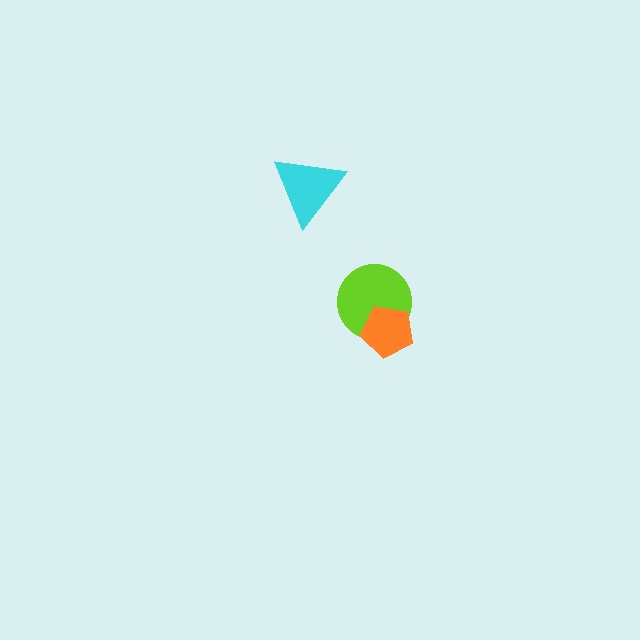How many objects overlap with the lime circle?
1 object overlaps with the lime circle.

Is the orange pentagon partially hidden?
No, no other shape covers it.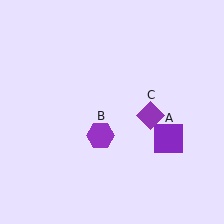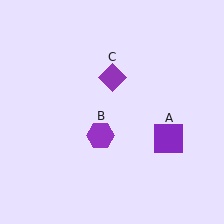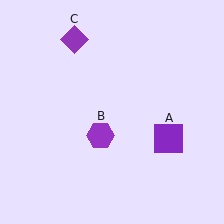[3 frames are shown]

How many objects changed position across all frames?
1 object changed position: purple diamond (object C).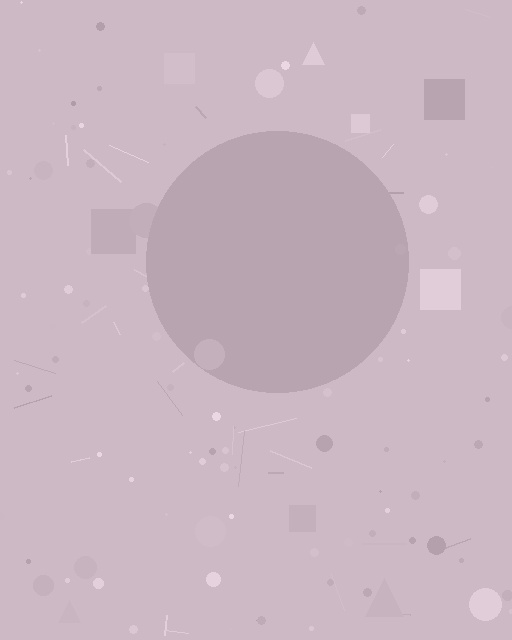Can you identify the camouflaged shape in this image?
The camouflaged shape is a circle.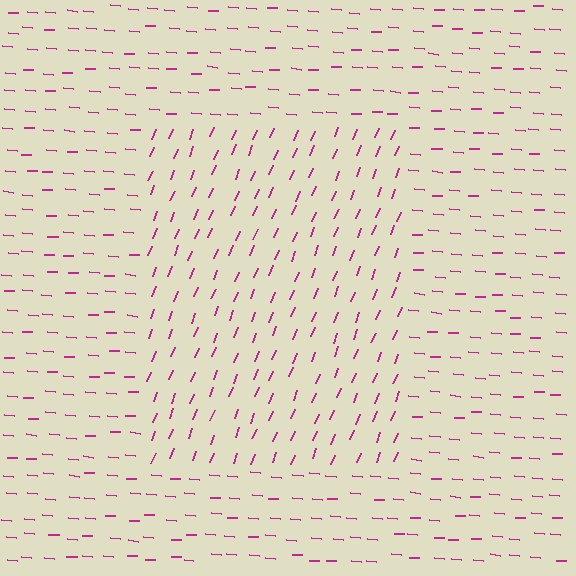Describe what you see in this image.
The image is filled with small magenta line segments. A rectangle region in the image has lines oriented differently from the surrounding lines, creating a visible texture boundary.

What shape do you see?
I see a rectangle.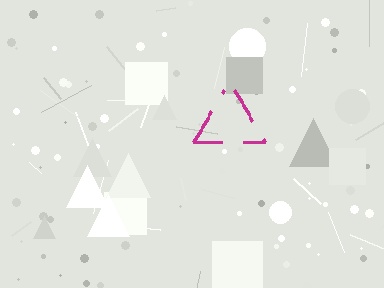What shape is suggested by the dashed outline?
The dashed outline suggests a triangle.